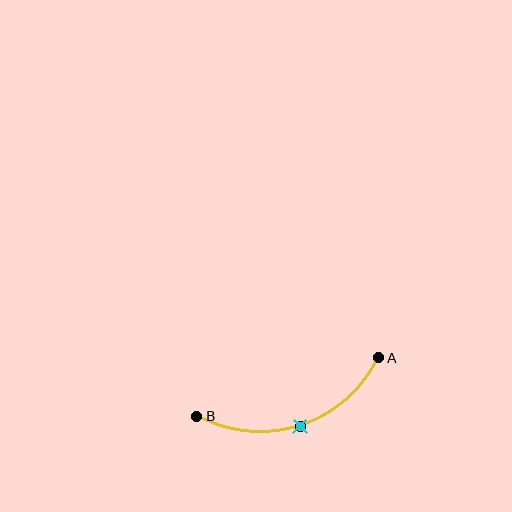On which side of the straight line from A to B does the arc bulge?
The arc bulges below the straight line connecting A and B.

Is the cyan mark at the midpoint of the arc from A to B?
Yes. The cyan mark lies on the arc at equal arc-length from both A and B — it is the arc midpoint.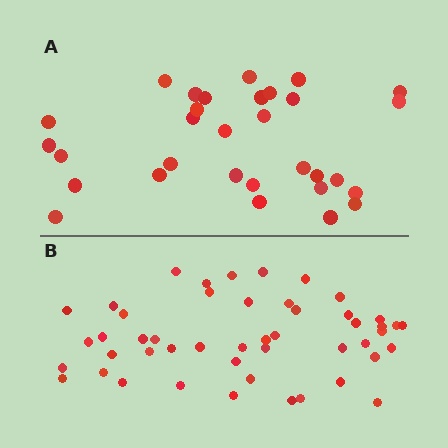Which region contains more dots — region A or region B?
Region B (the bottom region) has more dots.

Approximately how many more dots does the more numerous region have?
Region B has approximately 15 more dots than region A.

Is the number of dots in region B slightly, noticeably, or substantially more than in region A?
Region B has substantially more. The ratio is roughly 1.5 to 1.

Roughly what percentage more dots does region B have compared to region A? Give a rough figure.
About 55% more.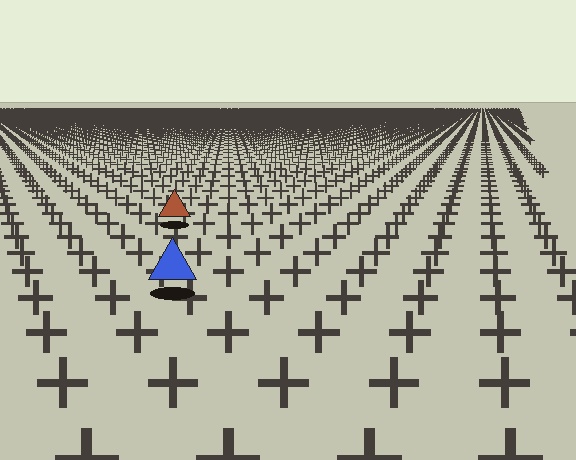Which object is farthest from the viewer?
The brown triangle is farthest from the viewer. It appears smaller and the ground texture around it is denser.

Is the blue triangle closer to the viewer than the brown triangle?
Yes. The blue triangle is closer — you can tell from the texture gradient: the ground texture is coarser near it.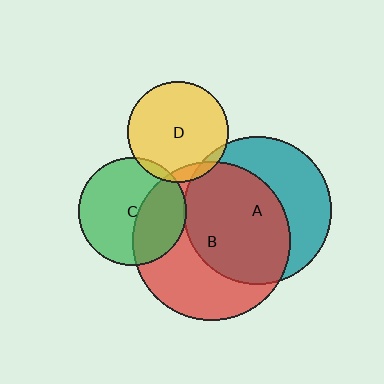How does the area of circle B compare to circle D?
Approximately 2.5 times.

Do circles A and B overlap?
Yes.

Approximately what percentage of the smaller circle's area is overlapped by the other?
Approximately 60%.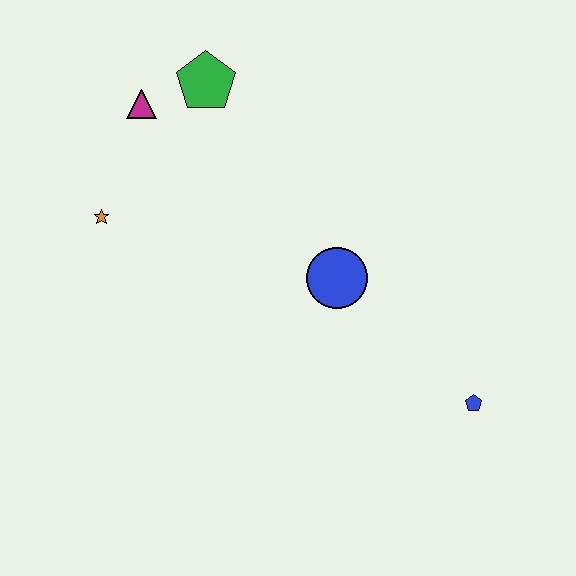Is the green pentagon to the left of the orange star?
No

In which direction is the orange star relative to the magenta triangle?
The orange star is below the magenta triangle.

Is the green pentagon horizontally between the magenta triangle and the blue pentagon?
Yes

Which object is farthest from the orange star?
The blue pentagon is farthest from the orange star.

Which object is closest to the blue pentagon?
The blue circle is closest to the blue pentagon.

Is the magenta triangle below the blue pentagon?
No